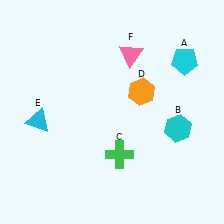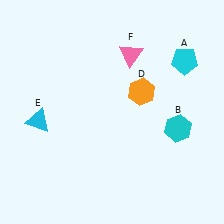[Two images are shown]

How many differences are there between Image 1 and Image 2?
There is 1 difference between the two images.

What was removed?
The green cross (C) was removed in Image 2.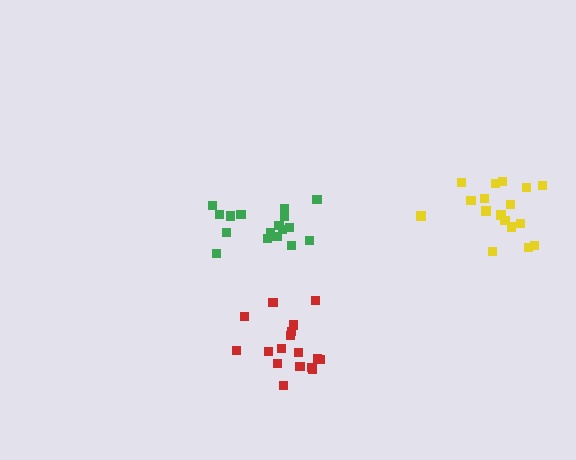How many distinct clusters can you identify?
There are 3 distinct clusters.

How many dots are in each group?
Group 1: 17 dots, Group 2: 17 dots, Group 3: 17 dots (51 total).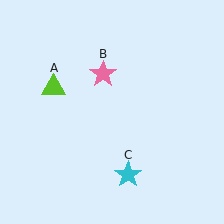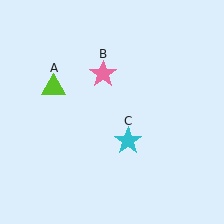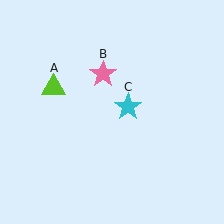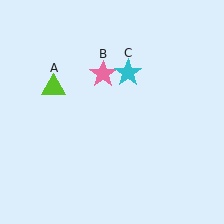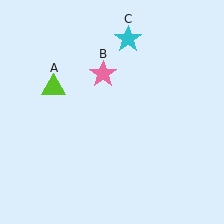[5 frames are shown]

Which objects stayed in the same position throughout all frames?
Lime triangle (object A) and pink star (object B) remained stationary.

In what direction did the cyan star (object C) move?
The cyan star (object C) moved up.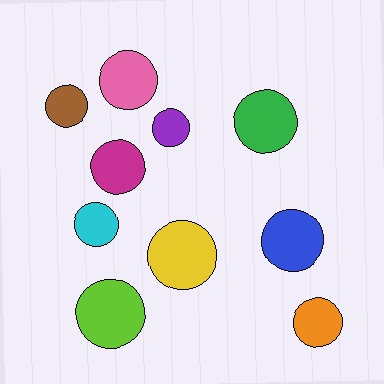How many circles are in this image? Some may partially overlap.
There are 10 circles.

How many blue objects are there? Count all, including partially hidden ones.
There is 1 blue object.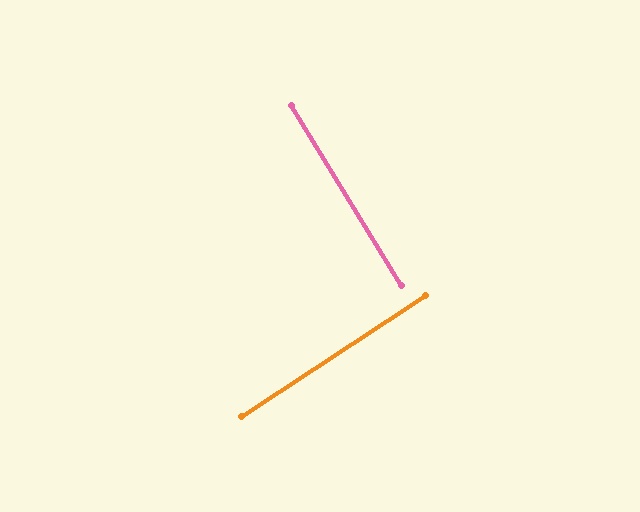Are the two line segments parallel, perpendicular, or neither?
Perpendicular — they meet at approximately 88°.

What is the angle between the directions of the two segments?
Approximately 88 degrees.